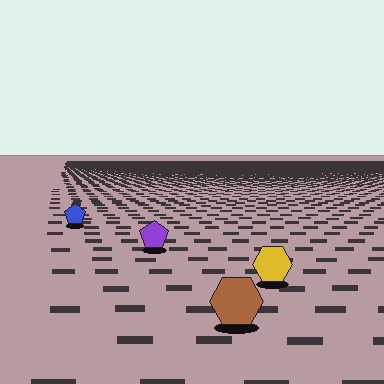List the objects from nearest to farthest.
From nearest to farthest: the brown hexagon, the yellow hexagon, the purple pentagon, the blue pentagon.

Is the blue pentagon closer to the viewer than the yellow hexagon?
No. The yellow hexagon is closer — you can tell from the texture gradient: the ground texture is coarser near it.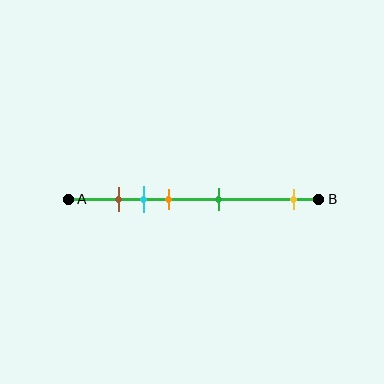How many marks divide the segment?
There are 5 marks dividing the segment.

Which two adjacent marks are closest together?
The brown and cyan marks are the closest adjacent pair.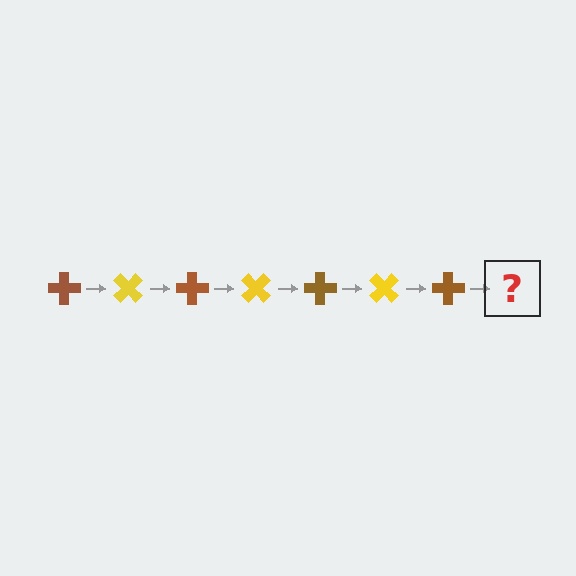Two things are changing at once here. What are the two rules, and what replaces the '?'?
The two rules are that it rotates 45 degrees each step and the color cycles through brown and yellow. The '?' should be a yellow cross, rotated 315 degrees from the start.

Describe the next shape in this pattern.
It should be a yellow cross, rotated 315 degrees from the start.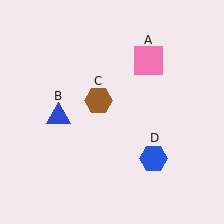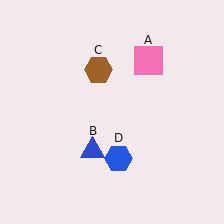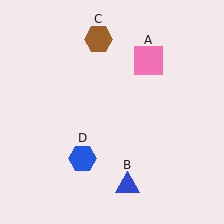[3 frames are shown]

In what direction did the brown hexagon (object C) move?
The brown hexagon (object C) moved up.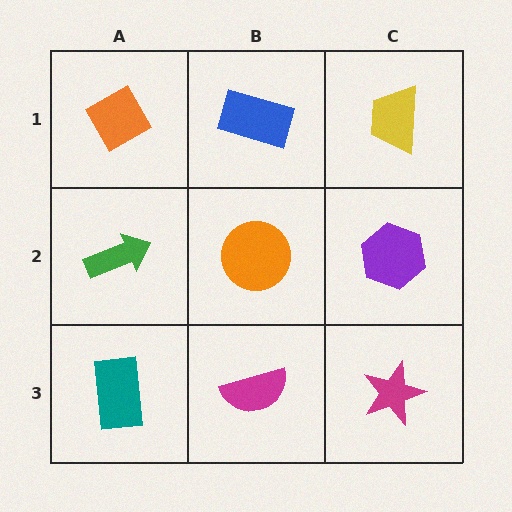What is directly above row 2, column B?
A blue rectangle.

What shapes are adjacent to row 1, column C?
A purple hexagon (row 2, column C), a blue rectangle (row 1, column B).